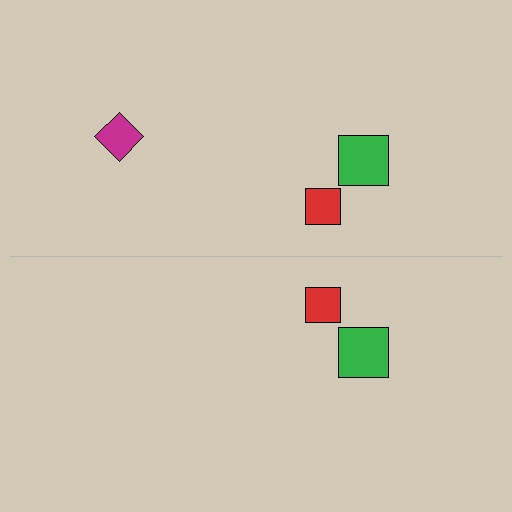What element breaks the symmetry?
A magenta diamond is missing from the bottom side.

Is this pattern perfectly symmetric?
No, the pattern is not perfectly symmetric. A magenta diamond is missing from the bottom side.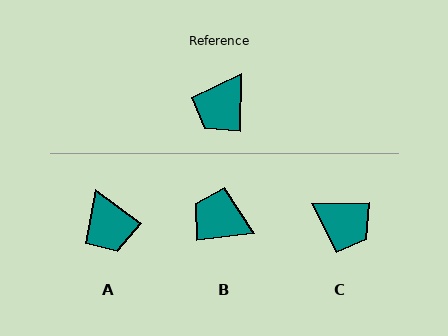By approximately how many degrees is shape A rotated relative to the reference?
Approximately 54 degrees counter-clockwise.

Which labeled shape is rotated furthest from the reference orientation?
C, about 90 degrees away.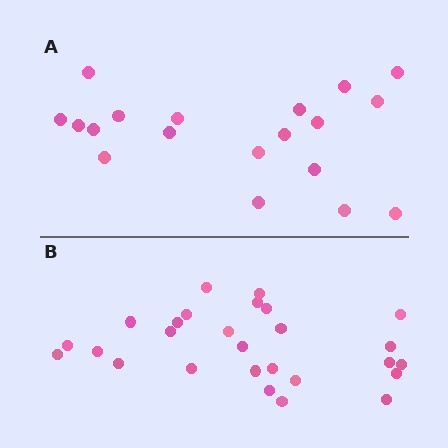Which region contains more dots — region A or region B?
Region B (the bottom region) has more dots.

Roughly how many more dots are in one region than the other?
Region B has roughly 8 or so more dots than region A.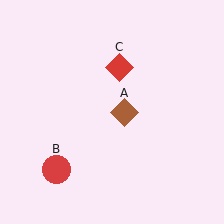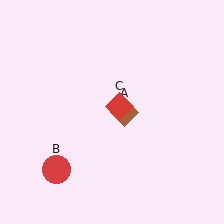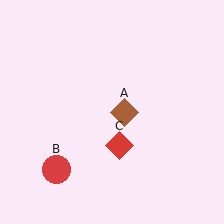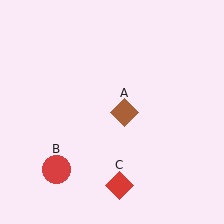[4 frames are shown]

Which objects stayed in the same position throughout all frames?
Brown diamond (object A) and red circle (object B) remained stationary.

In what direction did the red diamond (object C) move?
The red diamond (object C) moved down.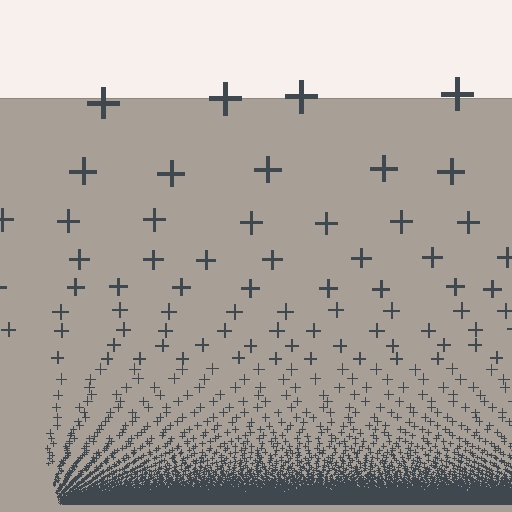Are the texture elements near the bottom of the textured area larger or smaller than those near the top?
Smaller. The gradient is inverted — elements near the bottom are smaller and denser.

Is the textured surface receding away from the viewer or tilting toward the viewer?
The surface appears to tilt toward the viewer. Texture elements get larger and sparser toward the top.